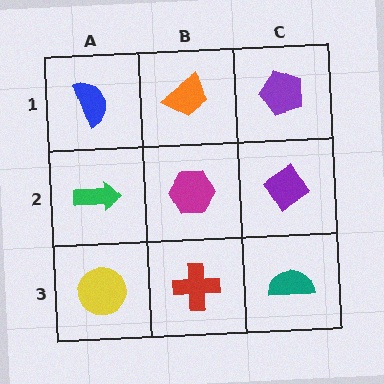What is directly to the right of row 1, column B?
A purple pentagon.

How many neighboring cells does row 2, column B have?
4.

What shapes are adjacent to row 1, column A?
A green arrow (row 2, column A), an orange trapezoid (row 1, column B).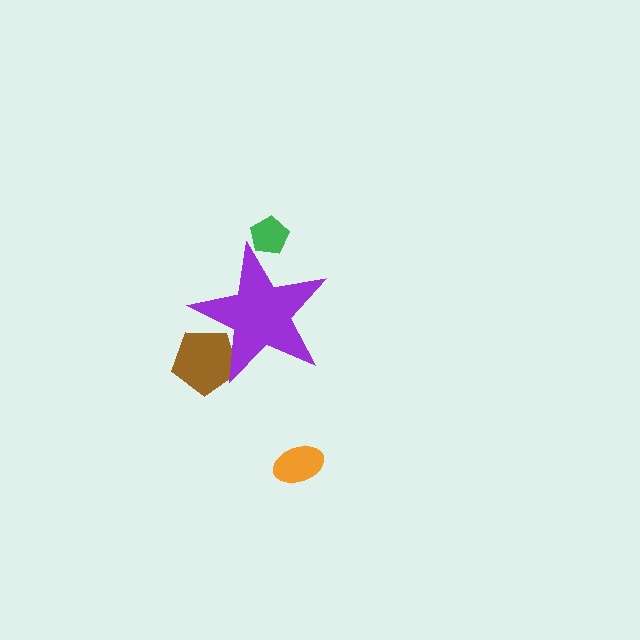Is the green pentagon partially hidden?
Yes, the green pentagon is partially hidden behind the purple star.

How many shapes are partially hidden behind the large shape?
2 shapes are partially hidden.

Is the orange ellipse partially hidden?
No, the orange ellipse is fully visible.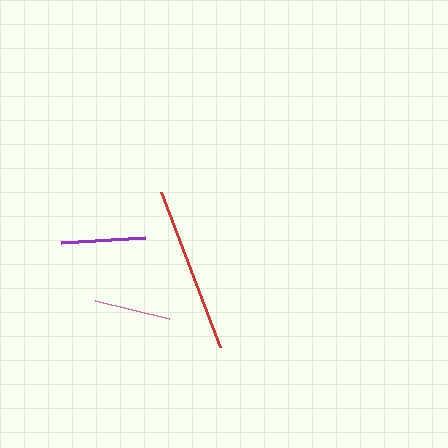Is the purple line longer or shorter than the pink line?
The purple line is longer than the pink line.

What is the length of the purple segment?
The purple segment is approximately 84 pixels long.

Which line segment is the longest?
The red line is the longest at approximately 166 pixels.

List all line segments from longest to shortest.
From longest to shortest: red, purple, pink.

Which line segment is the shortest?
The pink line is the shortest at approximately 76 pixels.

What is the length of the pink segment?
The pink segment is approximately 76 pixels long.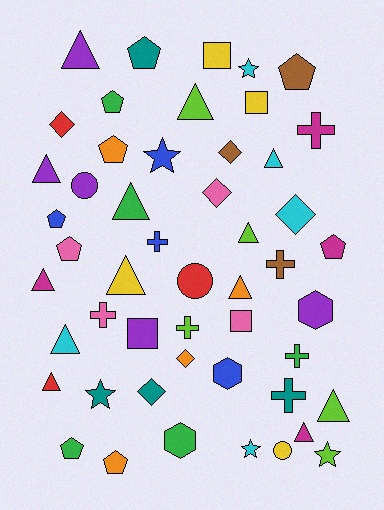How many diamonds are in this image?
There are 6 diamonds.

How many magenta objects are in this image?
There are 4 magenta objects.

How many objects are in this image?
There are 50 objects.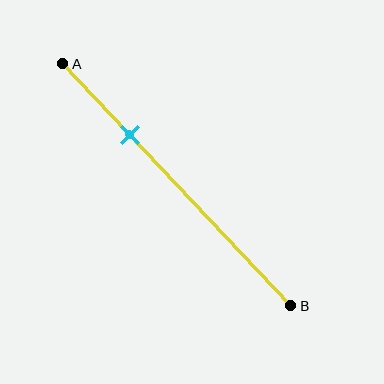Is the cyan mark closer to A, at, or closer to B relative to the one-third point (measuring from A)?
The cyan mark is closer to point A than the one-third point of segment AB.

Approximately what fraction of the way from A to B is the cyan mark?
The cyan mark is approximately 30% of the way from A to B.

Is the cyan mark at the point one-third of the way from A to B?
No, the mark is at about 30% from A, not at the 33% one-third point.